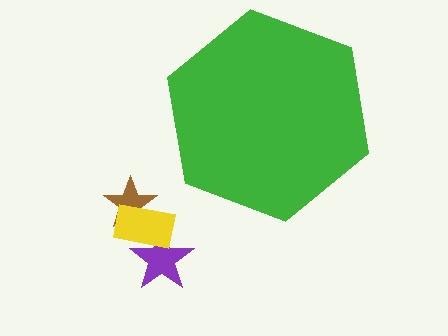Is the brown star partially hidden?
No, the brown star is fully visible.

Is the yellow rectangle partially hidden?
No, the yellow rectangle is fully visible.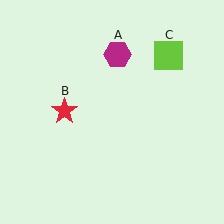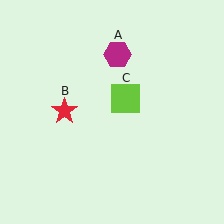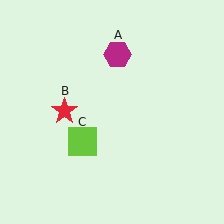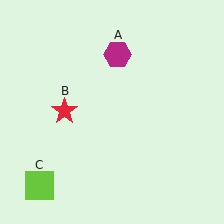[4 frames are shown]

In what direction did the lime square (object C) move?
The lime square (object C) moved down and to the left.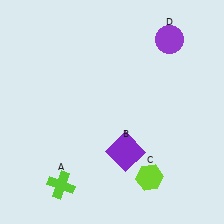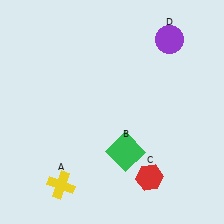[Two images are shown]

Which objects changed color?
A changed from lime to yellow. B changed from purple to green. C changed from lime to red.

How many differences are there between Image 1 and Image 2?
There are 3 differences between the two images.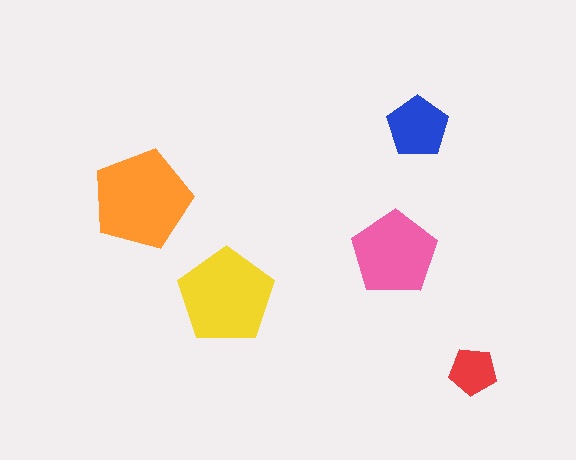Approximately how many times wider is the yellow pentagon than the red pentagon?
About 2 times wider.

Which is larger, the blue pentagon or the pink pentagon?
The pink one.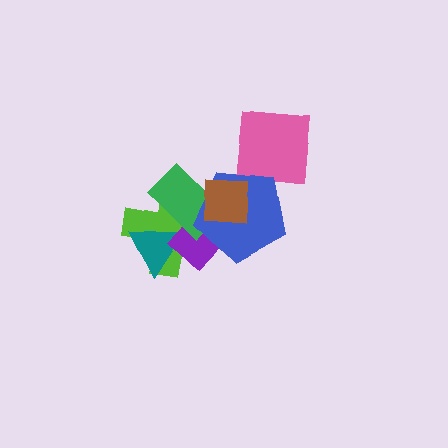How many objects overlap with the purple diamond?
5 objects overlap with the purple diamond.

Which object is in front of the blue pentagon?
The brown square is in front of the blue pentagon.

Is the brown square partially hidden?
No, no other shape covers it.